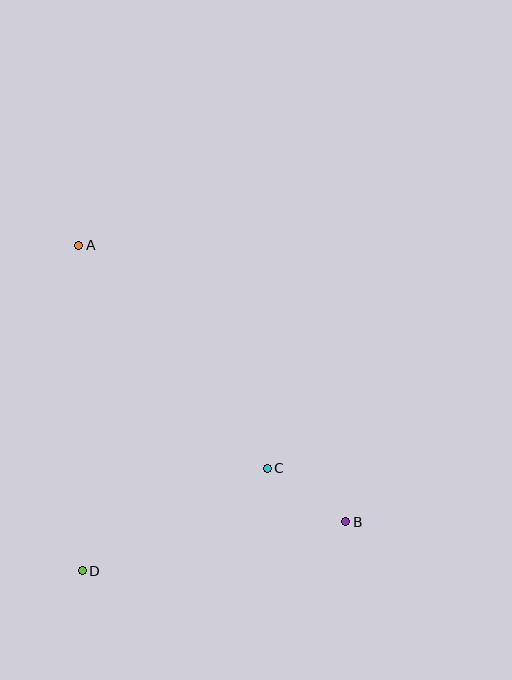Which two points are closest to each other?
Points B and C are closest to each other.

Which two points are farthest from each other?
Points A and B are farthest from each other.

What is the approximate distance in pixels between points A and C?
The distance between A and C is approximately 292 pixels.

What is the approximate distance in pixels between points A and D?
The distance between A and D is approximately 325 pixels.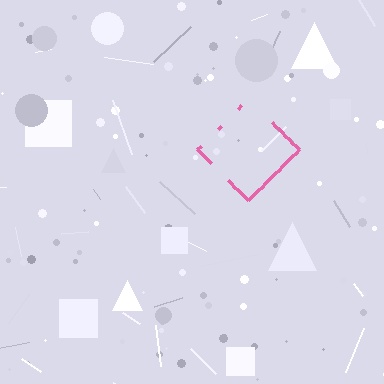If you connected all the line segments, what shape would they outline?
They would outline a diamond.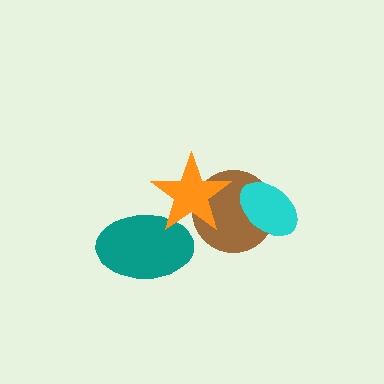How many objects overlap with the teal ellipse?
1 object overlaps with the teal ellipse.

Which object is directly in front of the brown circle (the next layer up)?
The cyan ellipse is directly in front of the brown circle.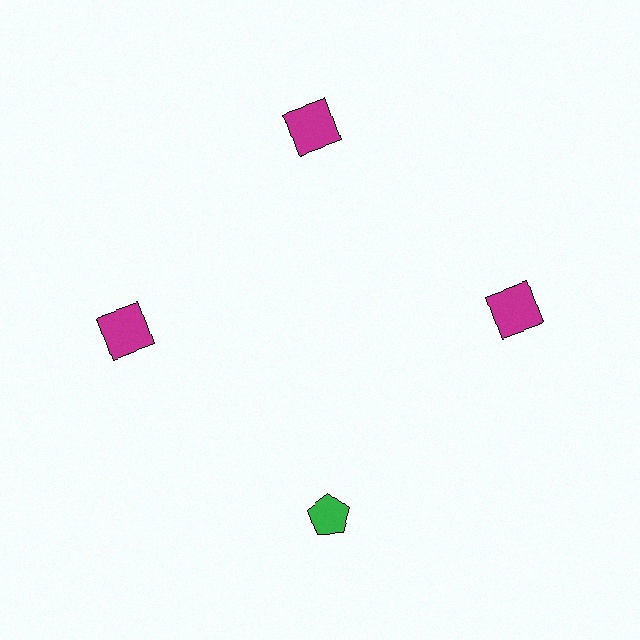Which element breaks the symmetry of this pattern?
The green pentagon at roughly the 6 o'clock position breaks the symmetry. All other shapes are magenta squares.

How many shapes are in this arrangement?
There are 4 shapes arranged in a ring pattern.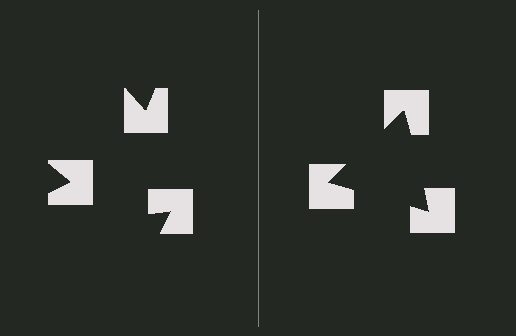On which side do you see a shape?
An illusory triangle appears on the right side. On the left side the wedge cuts are rotated, so no coherent shape forms.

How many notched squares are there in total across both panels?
6 — 3 on each side.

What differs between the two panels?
The notched squares are positioned identically on both sides; only the wedge orientations differ. On the right they align to a triangle; on the left they are misaligned.